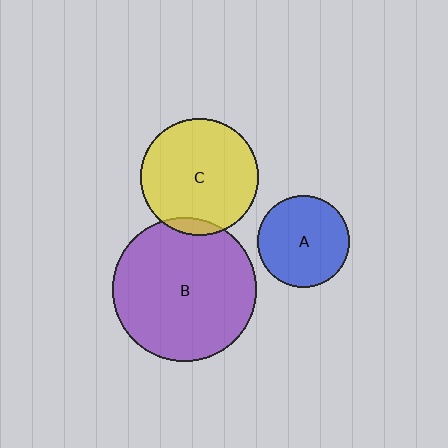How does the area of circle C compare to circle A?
Approximately 1.6 times.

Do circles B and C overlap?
Yes.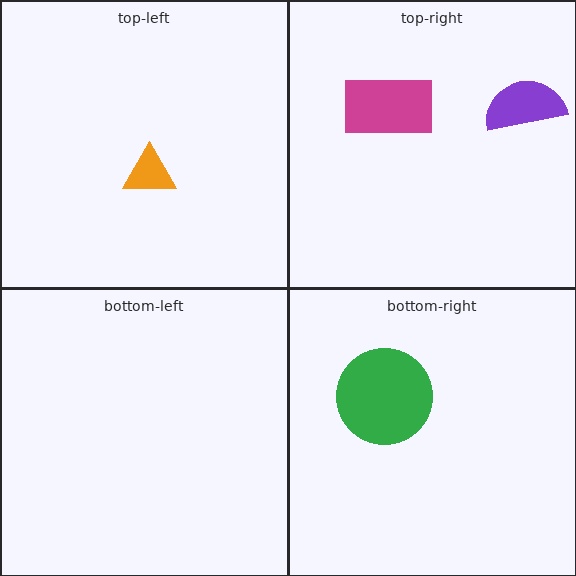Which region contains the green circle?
The bottom-right region.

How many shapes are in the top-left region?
1.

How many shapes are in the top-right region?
2.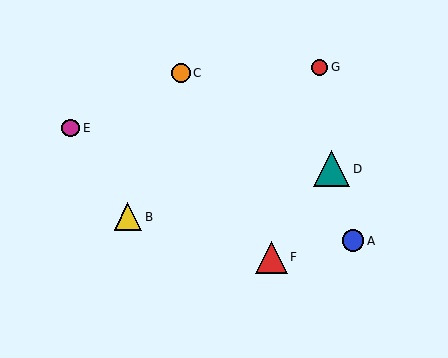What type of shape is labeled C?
Shape C is an orange circle.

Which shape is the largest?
The teal triangle (labeled D) is the largest.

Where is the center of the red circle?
The center of the red circle is at (320, 67).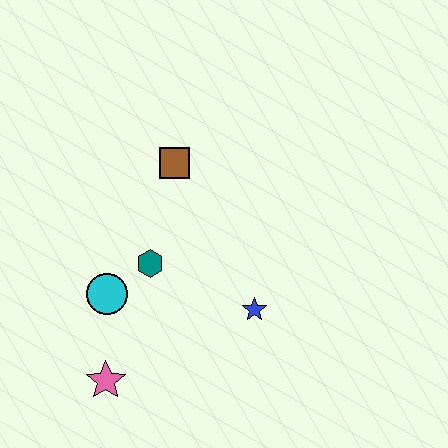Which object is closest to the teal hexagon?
The cyan circle is closest to the teal hexagon.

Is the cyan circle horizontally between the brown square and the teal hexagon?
No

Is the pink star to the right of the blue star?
No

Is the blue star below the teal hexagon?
Yes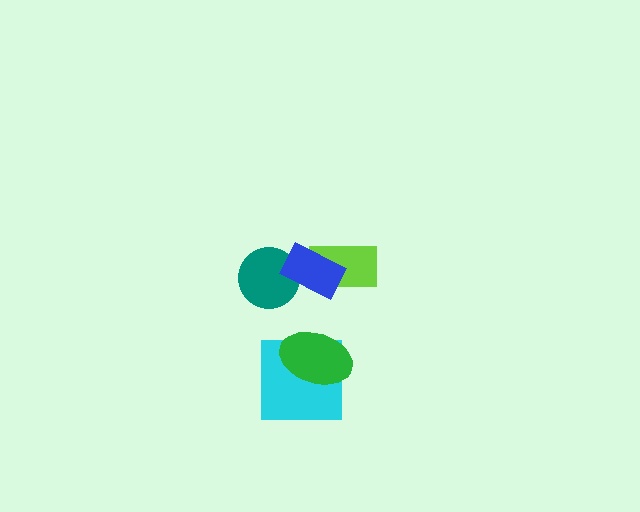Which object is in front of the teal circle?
The blue rectangle is in front of the teal circle.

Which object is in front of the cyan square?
The green ellipse is in front of the cyan square.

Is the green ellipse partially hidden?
No, no other shape covers it.